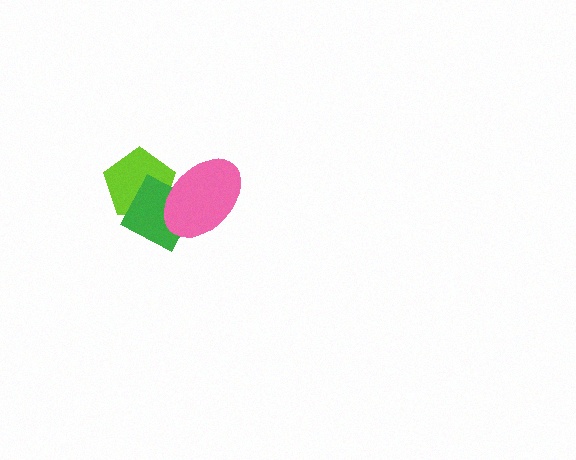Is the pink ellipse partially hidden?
No, no other shape covers it.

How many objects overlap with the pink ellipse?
2 objects overlap with the pink ellipse.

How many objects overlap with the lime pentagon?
2 objects overlap with the lime pentagon.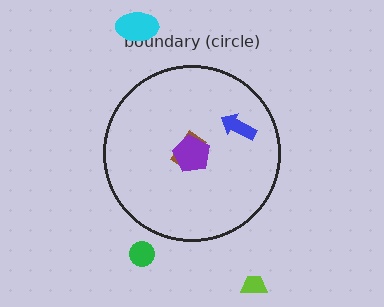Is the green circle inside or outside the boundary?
Outside.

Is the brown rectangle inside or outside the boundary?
Inside.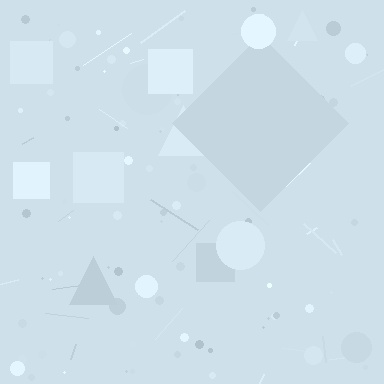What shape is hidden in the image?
A diamond is hidden in the image.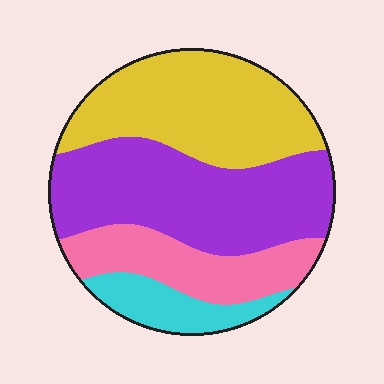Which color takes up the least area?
Cyan, at roughly 10%.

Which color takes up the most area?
Purple, at roughly 40%.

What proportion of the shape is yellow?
Yellow covers 33% of the shape.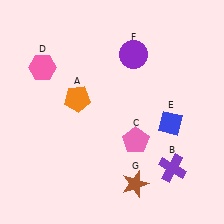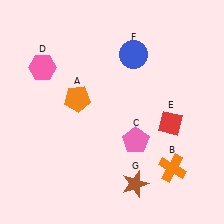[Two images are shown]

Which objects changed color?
B changed from purple to orange. E changed from blue to red. F changed from purple to blue.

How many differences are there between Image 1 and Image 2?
There are 3 differences between the two images.